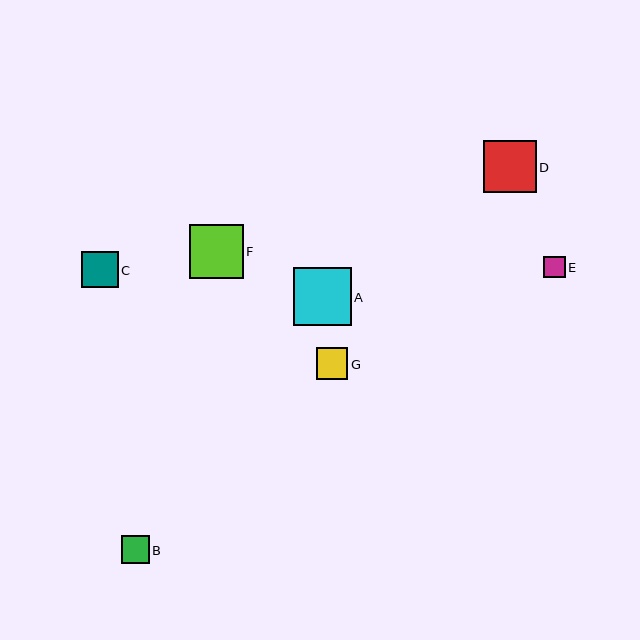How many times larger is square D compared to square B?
Square D is approximately 1.9 times the size of square B.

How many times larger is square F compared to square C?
Square F is approximately 1.5 times the size of square C.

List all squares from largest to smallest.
From largest to smallest: A, F, D, C, G, B, E.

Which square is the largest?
Square A is the largest with a size of approximately 58 pixels.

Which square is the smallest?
Square E is the smallest with a size of approximately 21 pixels.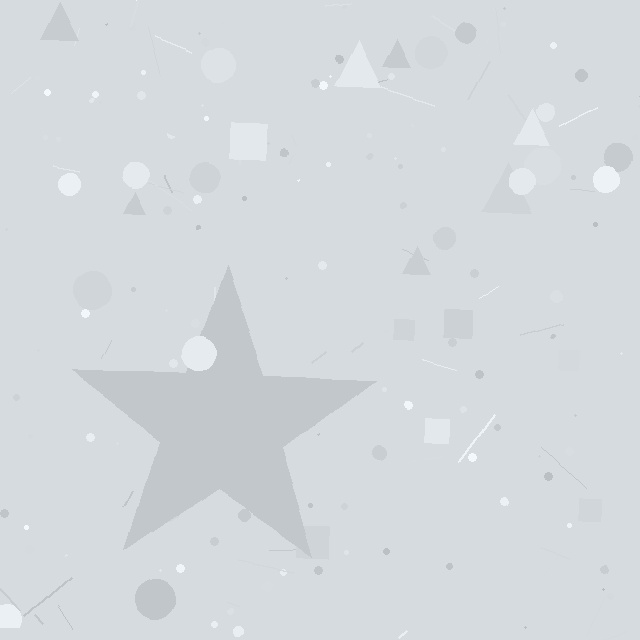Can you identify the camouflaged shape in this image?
The camouflaged shape is a star.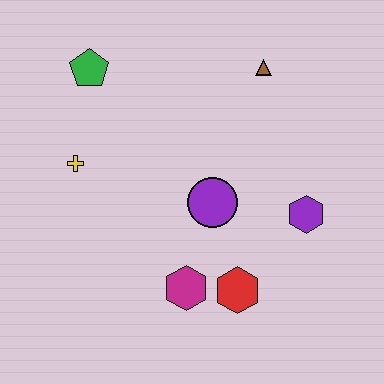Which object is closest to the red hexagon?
The magenta hexagon is closest to the red hexagon.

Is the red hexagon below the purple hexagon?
Yes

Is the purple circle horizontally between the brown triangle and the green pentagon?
Yes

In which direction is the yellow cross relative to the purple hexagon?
The yellow cross is to the left of the purple hexagon.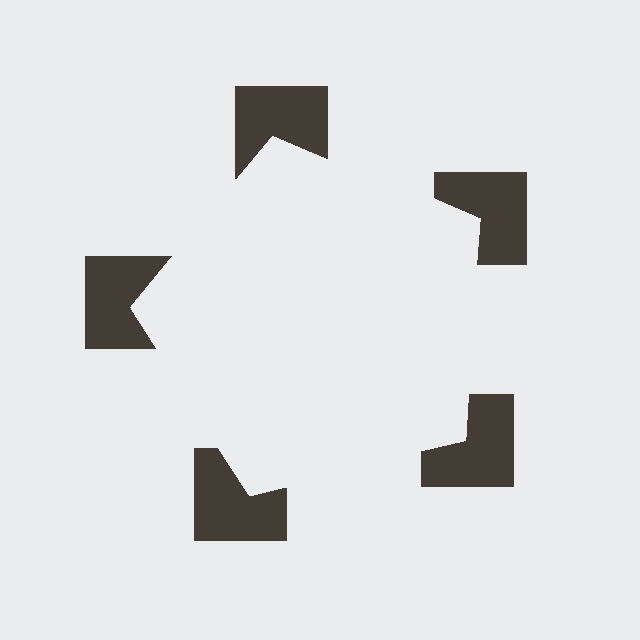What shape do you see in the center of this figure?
An illusory pentagon — its edges are inferred from the aligned wedge cuts in the notched squares, not physically drawn.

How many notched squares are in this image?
There are 5 — one at each vertex of the illusory pentagon.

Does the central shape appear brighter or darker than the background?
It typically appears slightly brighter than the background, even though no actual brightness change is drawn.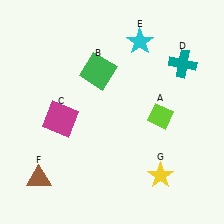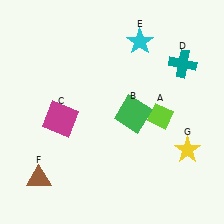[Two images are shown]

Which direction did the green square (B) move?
The green square (B) moved down.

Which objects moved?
The objects that moved are: the green square (B), the yellow star (G).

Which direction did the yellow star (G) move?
The yellow star (G) moved right.